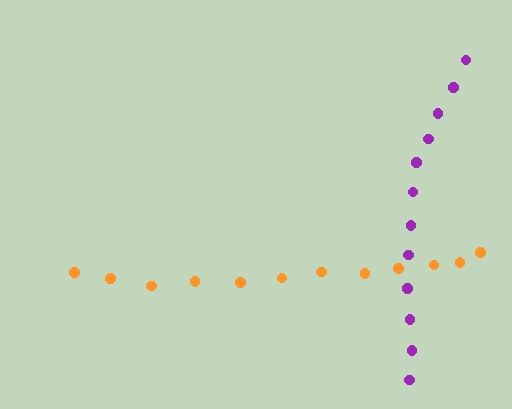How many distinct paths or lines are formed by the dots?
There are 2 distinct paths.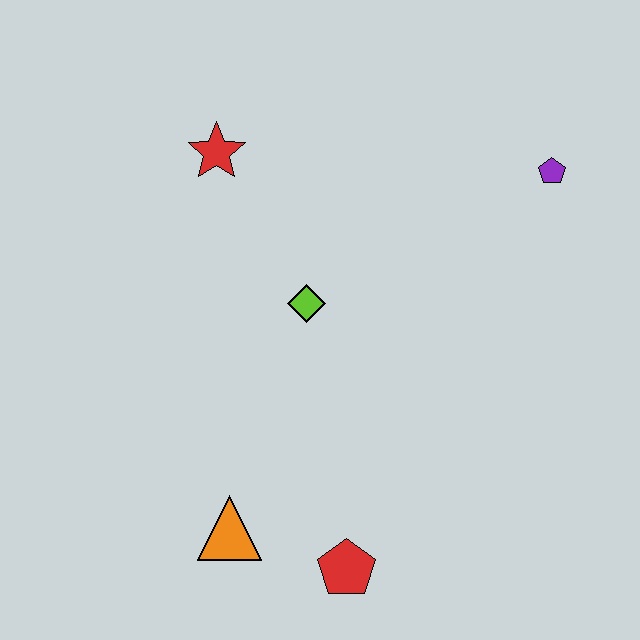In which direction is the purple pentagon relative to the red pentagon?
The purple pentagon is above the red pentagon.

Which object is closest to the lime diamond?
The red star is closest to the lime diamond.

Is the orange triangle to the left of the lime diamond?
Yes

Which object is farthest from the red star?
The red pentagon is farthest from the red star.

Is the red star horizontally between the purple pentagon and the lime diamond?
No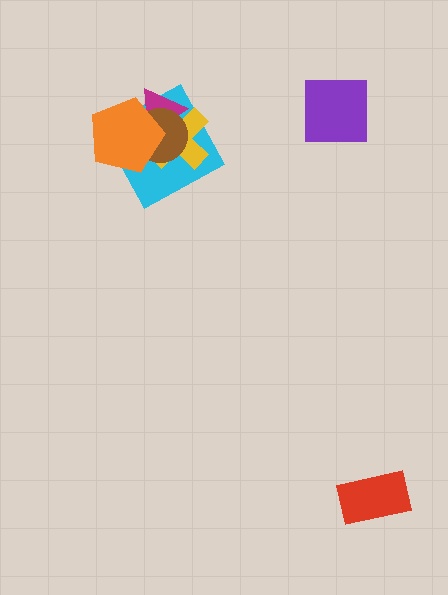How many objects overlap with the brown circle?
4 objects overlap with the brown circle.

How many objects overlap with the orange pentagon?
4 objects overlap with the orange pentagon.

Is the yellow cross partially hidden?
Yes, it is partially covered by another shape.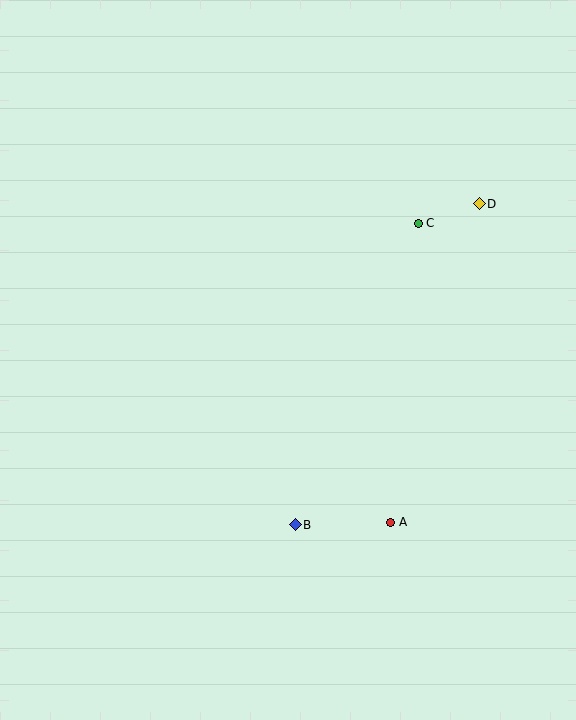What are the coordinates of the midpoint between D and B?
The midpoint between D and B is at (387, 364).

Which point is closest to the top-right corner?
Point D is closest to the top-right corner.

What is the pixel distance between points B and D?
The distance between B and D is 370 pixels.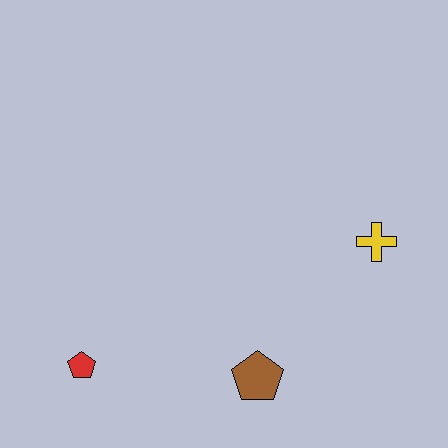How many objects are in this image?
There are 3 objects.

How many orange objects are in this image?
There are no orange objects.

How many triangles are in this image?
There are no triangles.